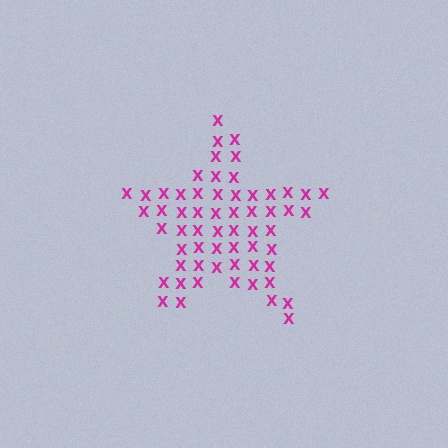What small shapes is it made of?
It is made of small letter X's.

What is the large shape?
The large shape is a star.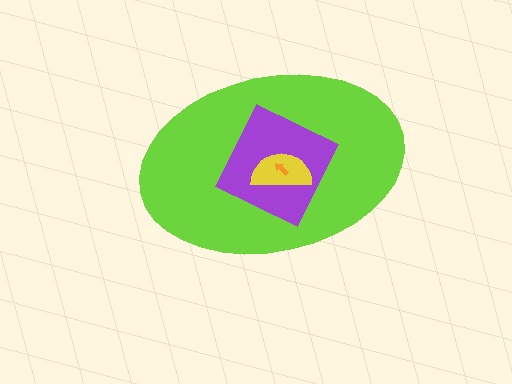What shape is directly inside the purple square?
The yellow semicircle.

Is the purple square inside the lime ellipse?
Yes.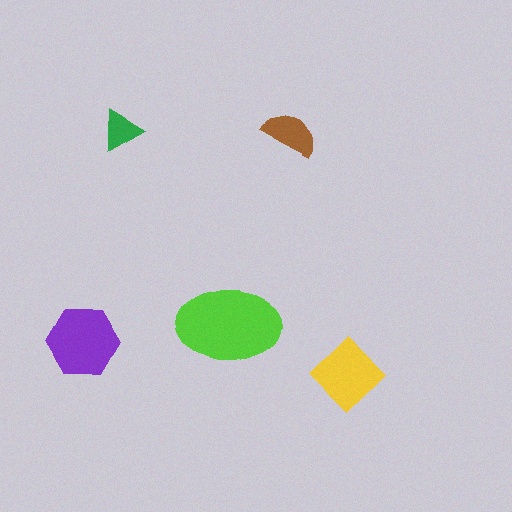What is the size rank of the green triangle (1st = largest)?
5th.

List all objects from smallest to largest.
The green triangle, the brown semicircle, the yellow diamond, the purple hexagon, the lime ellipse.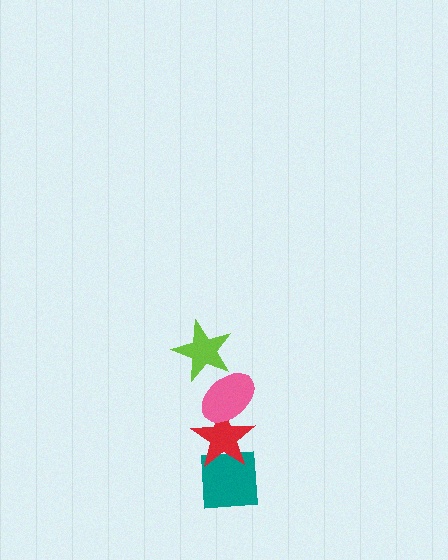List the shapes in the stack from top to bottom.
From top to bottom: the lime star, the pink ellipse, the red star, the teal square.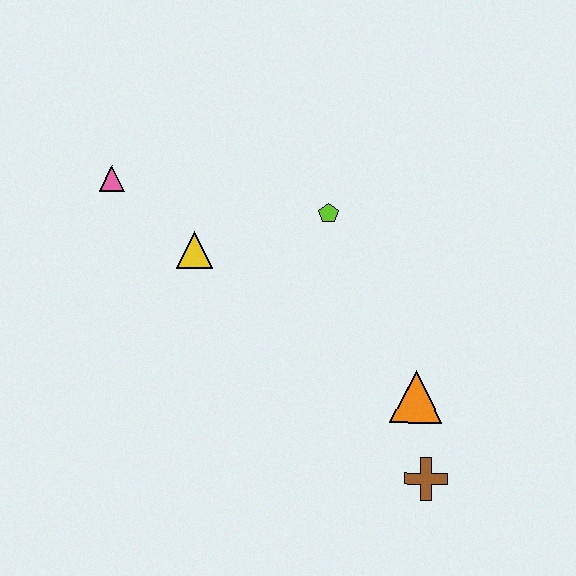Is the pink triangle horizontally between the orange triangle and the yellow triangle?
No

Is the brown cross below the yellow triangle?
Yes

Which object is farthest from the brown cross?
The pink triangle is farthest from the brown cross.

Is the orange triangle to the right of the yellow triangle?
Yes